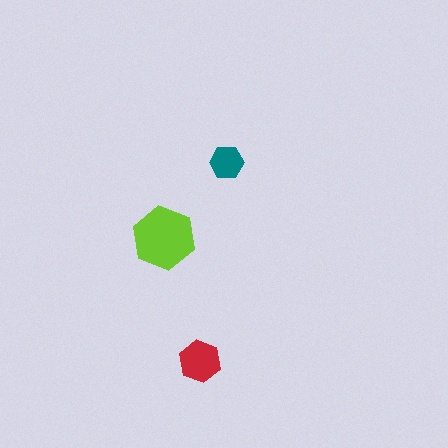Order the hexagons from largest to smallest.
the lime one, the red one, the teal one.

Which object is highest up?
The teal hexagon is topmost.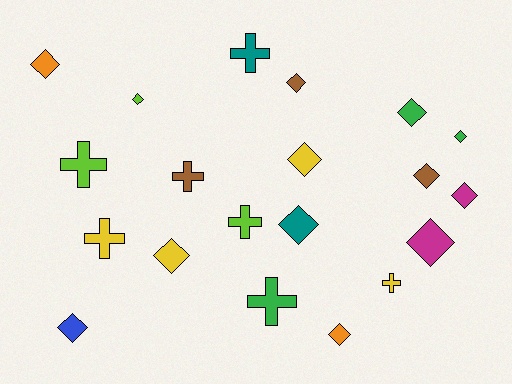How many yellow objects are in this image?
There are 4 yellow objects.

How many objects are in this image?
There are 20 objects.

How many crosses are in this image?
There are 7 crosses.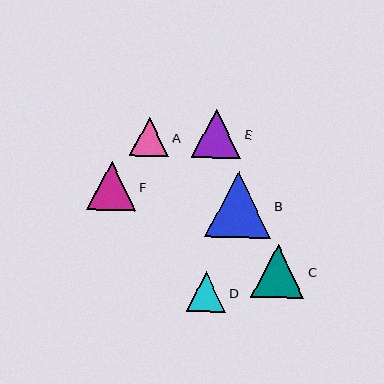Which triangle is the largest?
Triangle B is the largest with a size of approximately 65 pixels.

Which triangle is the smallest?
Triangle A is the smallest with a size of approximately 39 pixels.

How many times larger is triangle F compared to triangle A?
Triangle F is approximately 1.3 times the size of triangle A.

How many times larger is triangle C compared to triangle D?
Triangle C is approximately 1.3 times the size of triangle D.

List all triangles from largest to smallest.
From largest to smallest: B, C, E, F, D, A.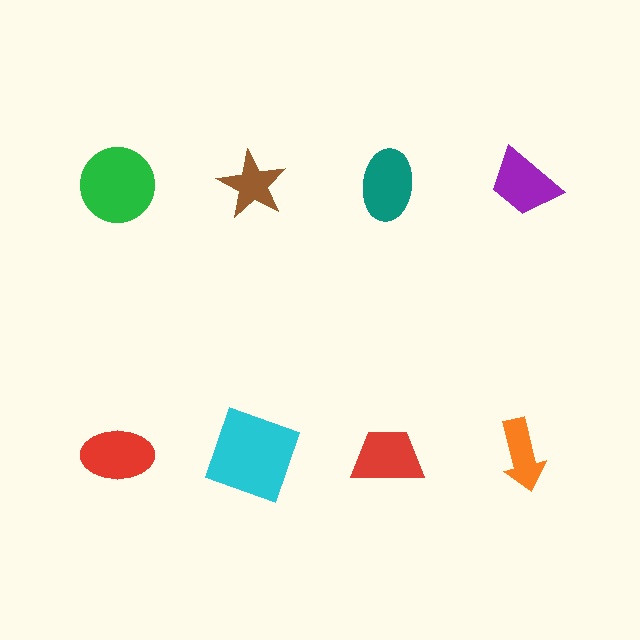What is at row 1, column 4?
A purple trapezoid.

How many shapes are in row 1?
4 shapes.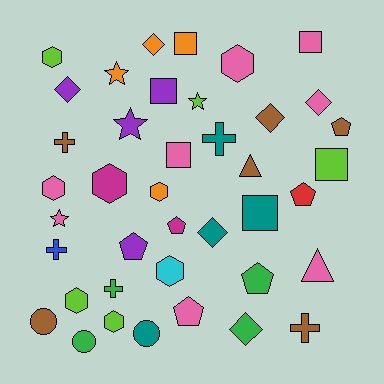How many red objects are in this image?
There is 1 red object.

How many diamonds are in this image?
There are 6 diamonds.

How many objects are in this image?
There are 40 objects.